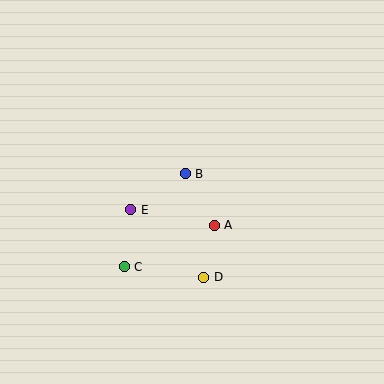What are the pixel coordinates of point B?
Point B is at (185, 174).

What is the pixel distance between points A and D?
The distance between A and D is 53 pixels.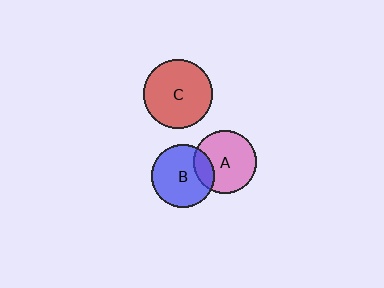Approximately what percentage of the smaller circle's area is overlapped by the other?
Approximately 20%.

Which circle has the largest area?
Circle C (red).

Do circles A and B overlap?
Yes.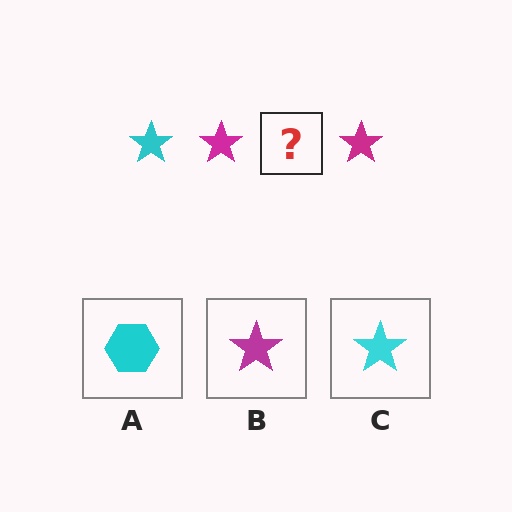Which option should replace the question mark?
Option C.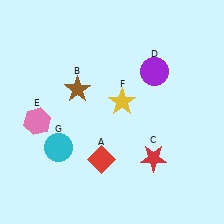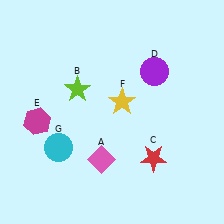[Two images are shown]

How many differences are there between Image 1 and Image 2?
There are 3 differences between the two images.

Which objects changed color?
A changed from red to pink. B changed from brown to lime. E changed from pink to magenta.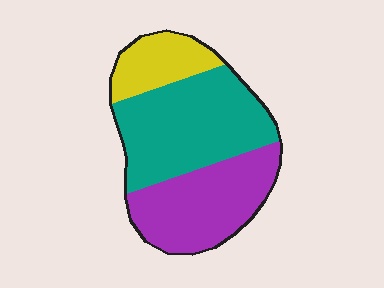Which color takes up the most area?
Teal, at roughly 45%.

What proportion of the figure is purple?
Purple takes up about three eighths (3/8) of the figure.